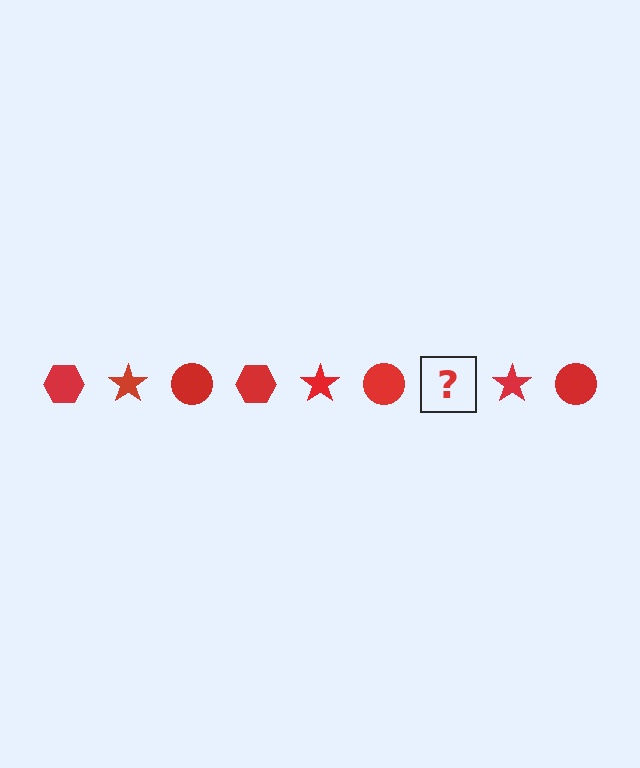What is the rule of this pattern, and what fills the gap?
The rule is that the pattern cycles through hexagon, star, circle shapes in red. The gap should be filled with a red hexagon.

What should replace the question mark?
The question mark should be replaced with a red hexagon.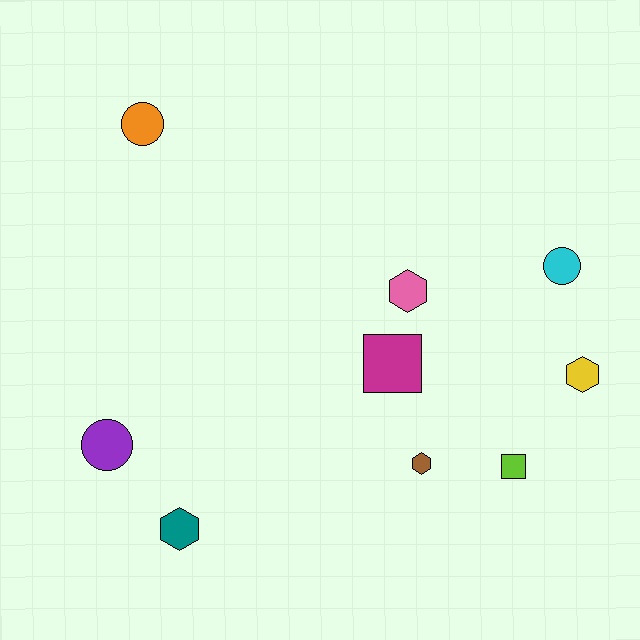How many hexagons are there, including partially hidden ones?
There are 4 hexagons.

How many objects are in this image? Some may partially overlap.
There are 9 objects.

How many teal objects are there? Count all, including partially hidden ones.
There is 1 teal object.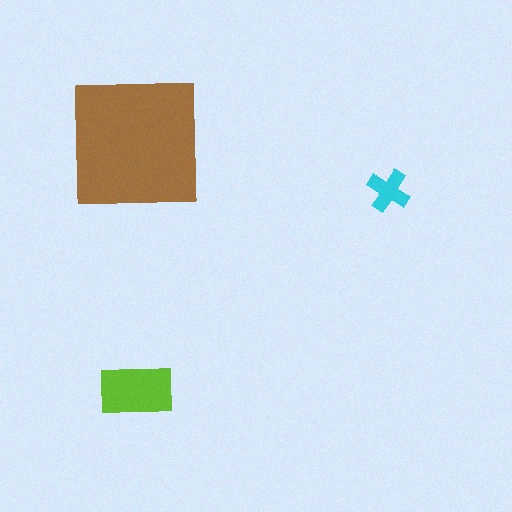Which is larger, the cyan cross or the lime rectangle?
The lime rectangle.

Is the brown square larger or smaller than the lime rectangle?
Larger.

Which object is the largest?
The brown square.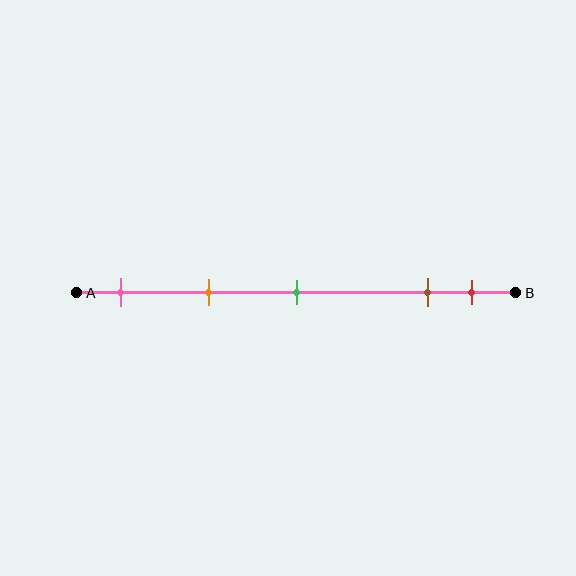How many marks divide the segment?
There are 5 marks dividing the segment.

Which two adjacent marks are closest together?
The brown and red marks are the closest adjacent pair.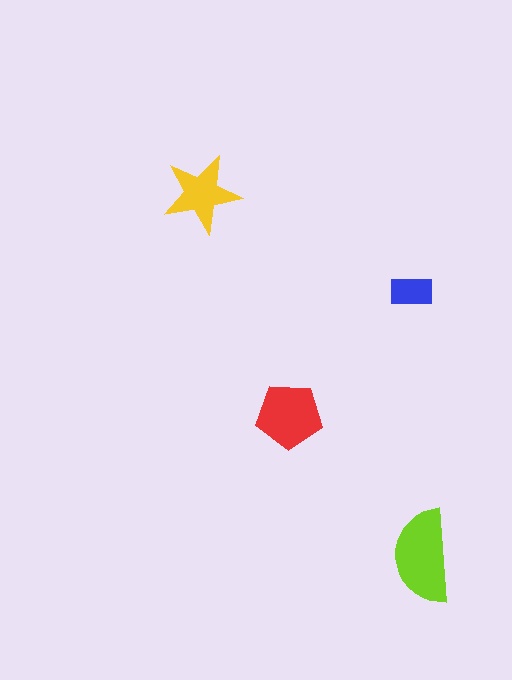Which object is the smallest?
The blue rectangle.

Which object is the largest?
The lime semicircle.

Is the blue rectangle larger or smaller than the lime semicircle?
Smaller.